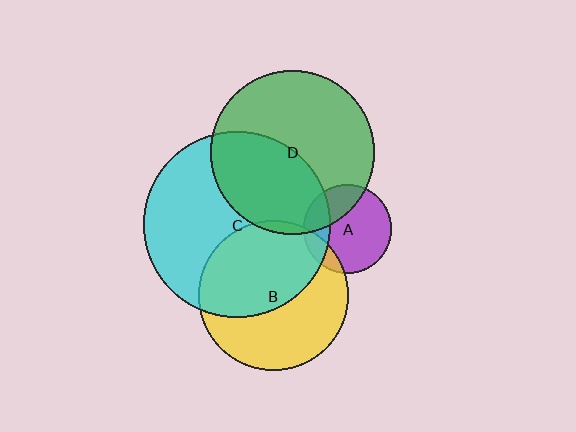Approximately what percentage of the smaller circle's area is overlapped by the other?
Approximately 15%.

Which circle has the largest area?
Circle C (cyan).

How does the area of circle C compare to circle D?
Approximately 1.3 times.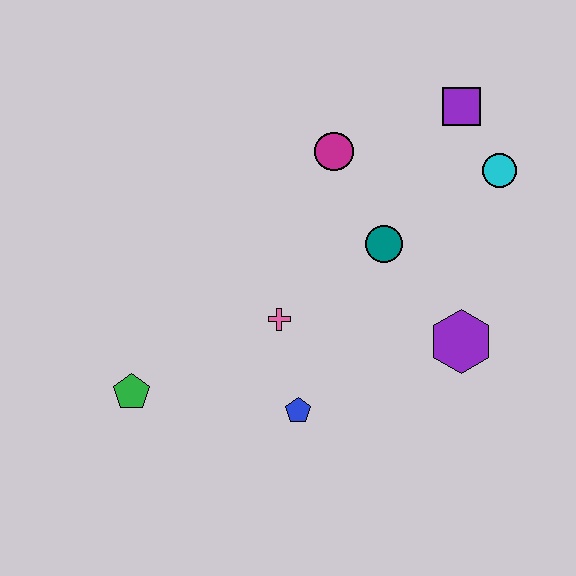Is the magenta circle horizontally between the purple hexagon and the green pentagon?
Yes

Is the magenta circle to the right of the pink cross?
Yes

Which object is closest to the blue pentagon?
The pink cross is closest to the blue pentagon.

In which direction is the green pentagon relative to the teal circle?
The green pentagon is to the left of the teal circle.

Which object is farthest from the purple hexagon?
The green pentagon is farthest from the purple hexagon.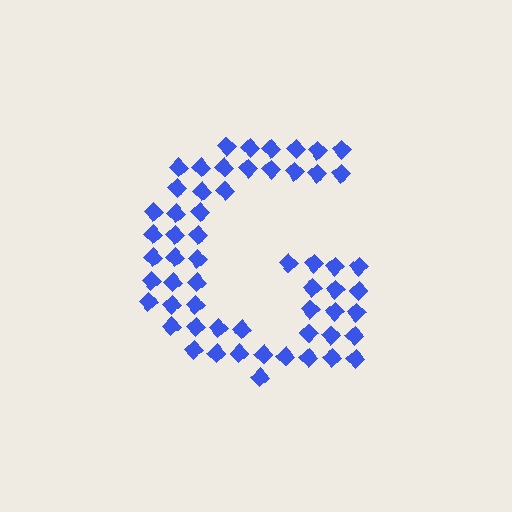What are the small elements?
The small elements are diamonds.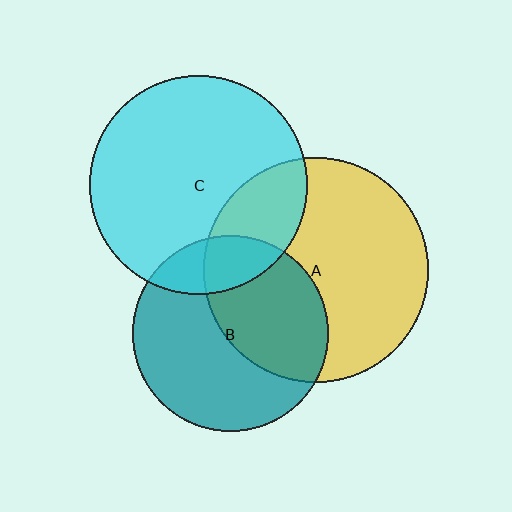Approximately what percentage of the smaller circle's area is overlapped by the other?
Approximately 25%.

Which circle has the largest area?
Circle A (yellow).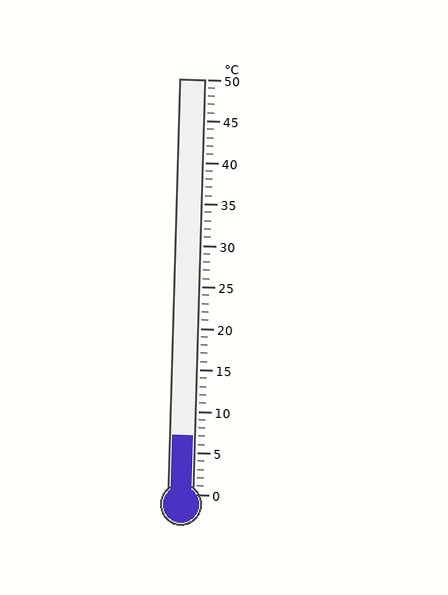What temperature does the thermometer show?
The thermometer shows approximately 7°C.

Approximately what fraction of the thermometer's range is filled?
The thermometer is filled to approximately 15% of its range.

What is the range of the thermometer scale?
The thermometer scale ranges from 0°C to 50°C.